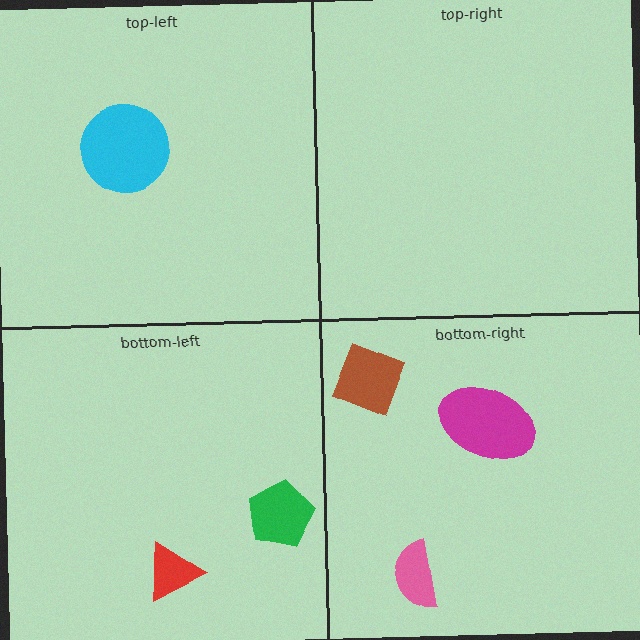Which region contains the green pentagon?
The bottom-left region.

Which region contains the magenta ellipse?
The bottom-right region.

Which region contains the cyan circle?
The top-left region.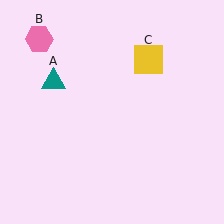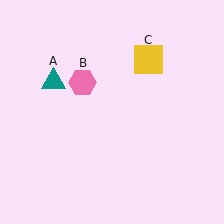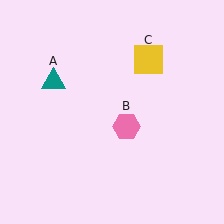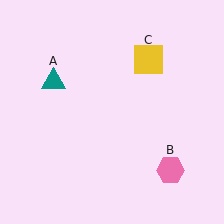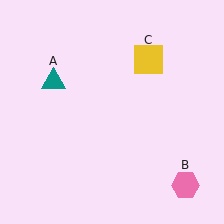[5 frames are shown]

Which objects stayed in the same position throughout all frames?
Teal triangle (object A) and yellow square (object C) remained stationary.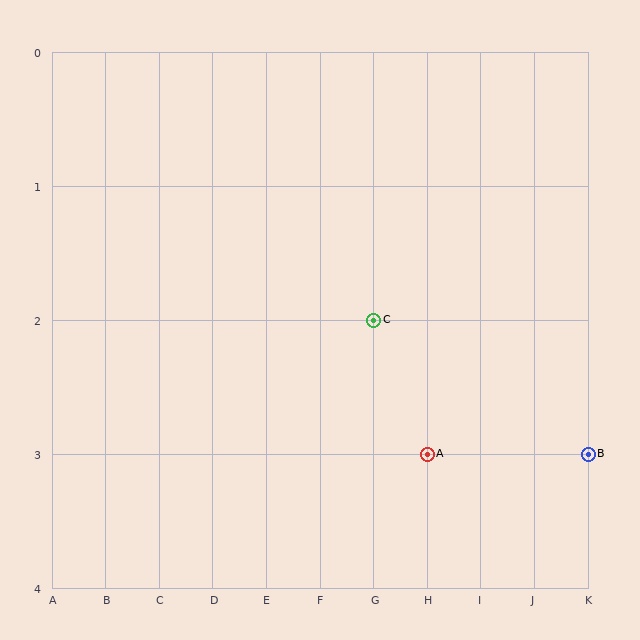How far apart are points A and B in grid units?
Points A and B are 3 columns apart.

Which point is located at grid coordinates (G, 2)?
Point C is at (G, 2).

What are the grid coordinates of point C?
Point C is at grid coordinates (G, 2).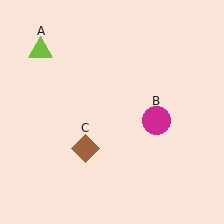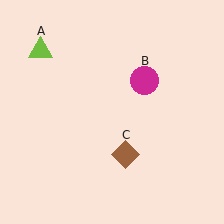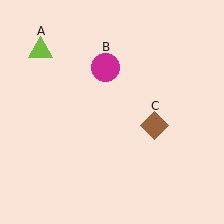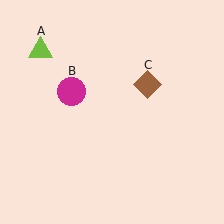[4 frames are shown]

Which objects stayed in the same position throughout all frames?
Lime triangle (object A) remained stationary.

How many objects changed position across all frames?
2 objects changed position: magenta circle (object B), brown diamond (object C).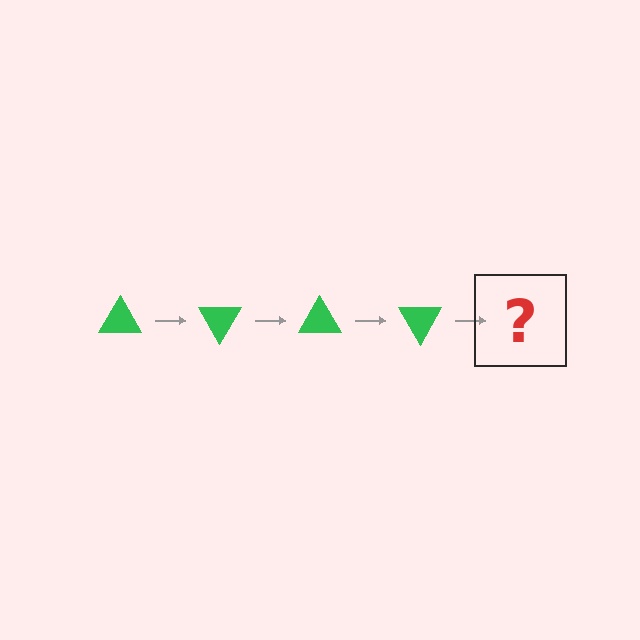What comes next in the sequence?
The next element should be a green triangle rotated 240 degrees.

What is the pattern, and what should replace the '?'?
The pattern is that the triangle rotates 60 degrees each step. The '?' should be a green triangle rotated 240 degrees.